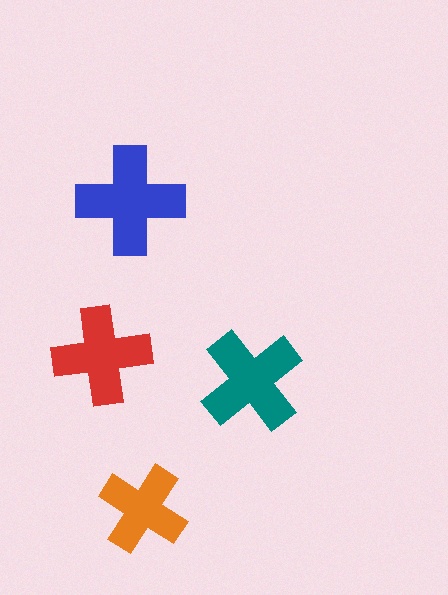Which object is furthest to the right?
The teal cross is rightmost.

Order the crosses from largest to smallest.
the blue one, the teal one, the red one, the orange one.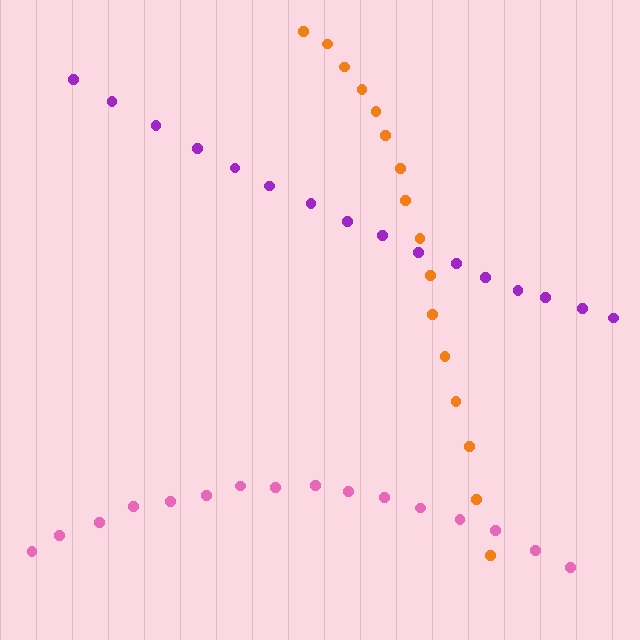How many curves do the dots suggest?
There are 3 distinct paths.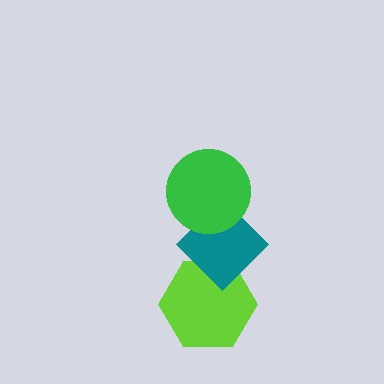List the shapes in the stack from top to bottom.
From top to bottom: the green circle, the teal diamond, the lime hexagon.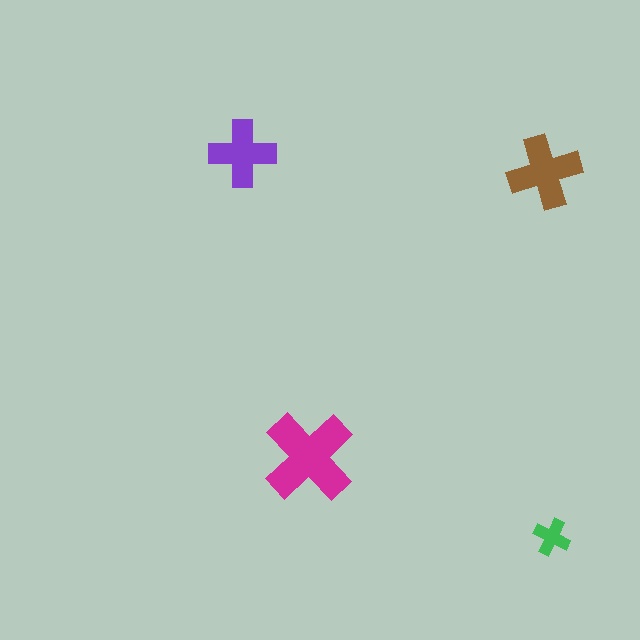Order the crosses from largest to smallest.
the magenta one, the brown one, the purple one, the green one.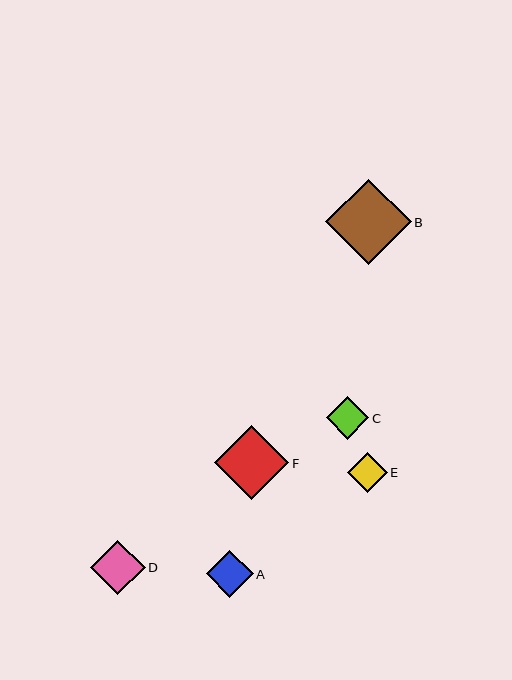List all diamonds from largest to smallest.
From largest to smallest: B, F, D, A, C, E.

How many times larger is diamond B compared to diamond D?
Diamond B is approximately 1.6 times the size of diamond D.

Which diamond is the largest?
Diamond B is the largest with a size of approximately 85 pixels.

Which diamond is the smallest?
Diamond E is the smallest with a size of approximately 39 pixels.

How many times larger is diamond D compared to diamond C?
Diamond D is approximately 1.3 times the size of diamond C.